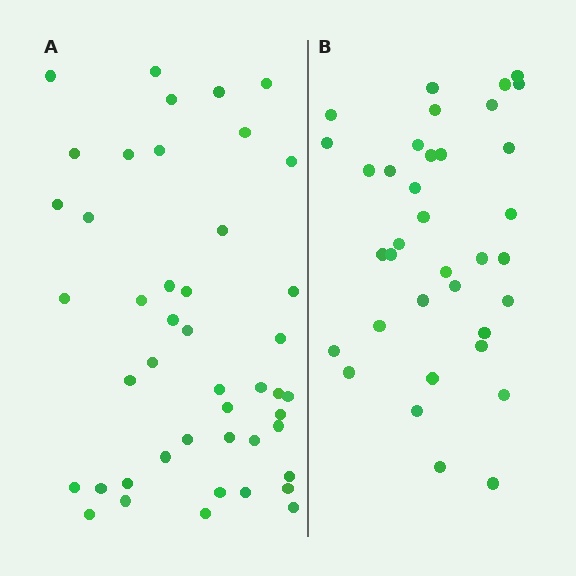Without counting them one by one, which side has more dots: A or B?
Region A (the left region) has more dots.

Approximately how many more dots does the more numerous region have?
Region A has roughly 8 or so more dots than region B.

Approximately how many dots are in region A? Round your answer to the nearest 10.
About 40 dots. (The exact count is 45, which rounds to 40.)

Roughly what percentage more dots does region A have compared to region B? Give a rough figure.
About 25% more.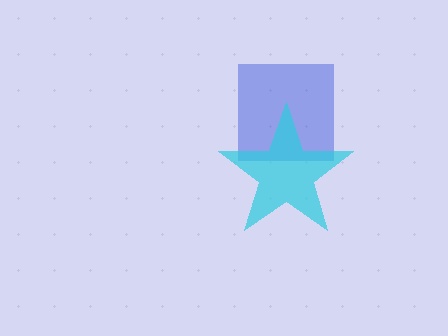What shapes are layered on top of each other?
The layered shapes are: a blue square, a cyan star.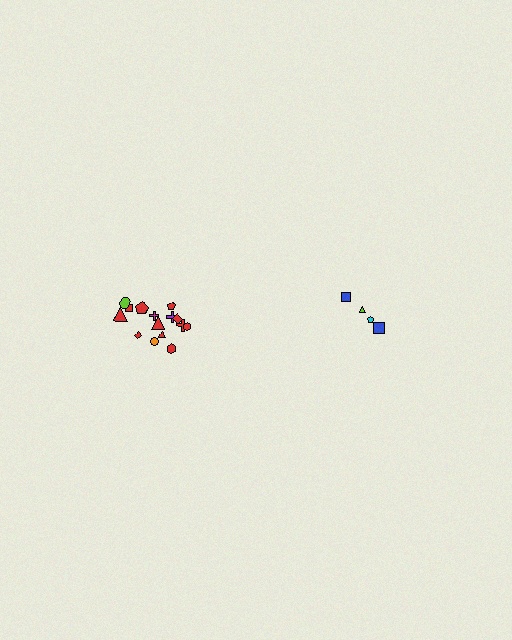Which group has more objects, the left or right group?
The left group.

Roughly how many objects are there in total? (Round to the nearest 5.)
Roughly 20 objects in total.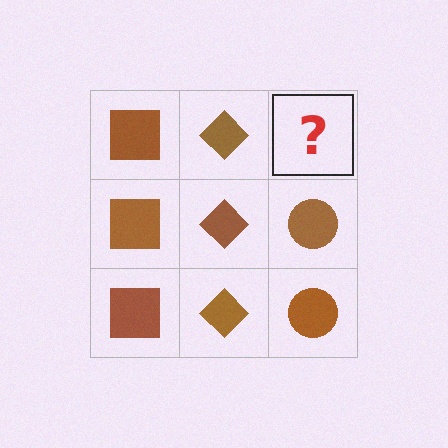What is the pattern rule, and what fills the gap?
The rule is that each column has a consistent shape. The gap should be filled with a brown circle.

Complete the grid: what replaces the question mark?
The question mark should be replaced with a brown circle.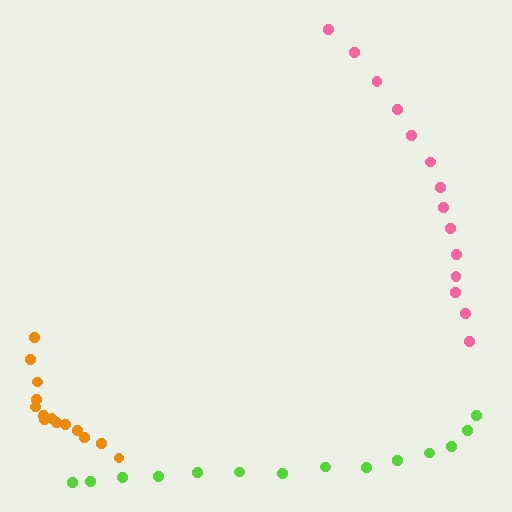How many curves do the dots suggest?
There are 3 distinct paths.